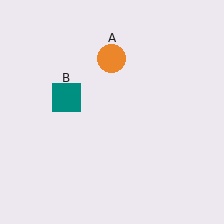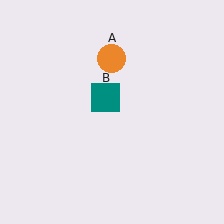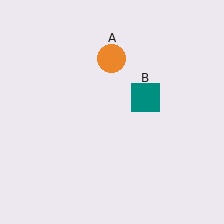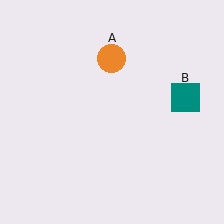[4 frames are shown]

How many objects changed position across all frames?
1 object changed position: teal square (object B).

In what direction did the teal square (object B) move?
The teal square (object B) moved right.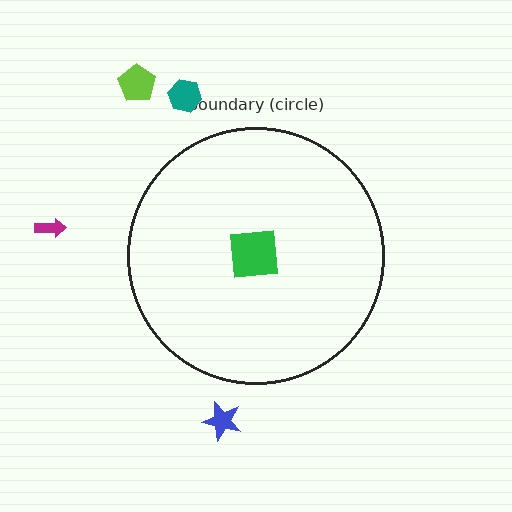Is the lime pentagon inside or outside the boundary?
Outside.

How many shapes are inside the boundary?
1 inside, 4 outside.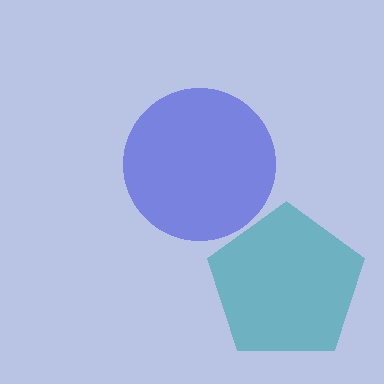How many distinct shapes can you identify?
There are 2 distinct shapes: a teal pentagon, a blue circle.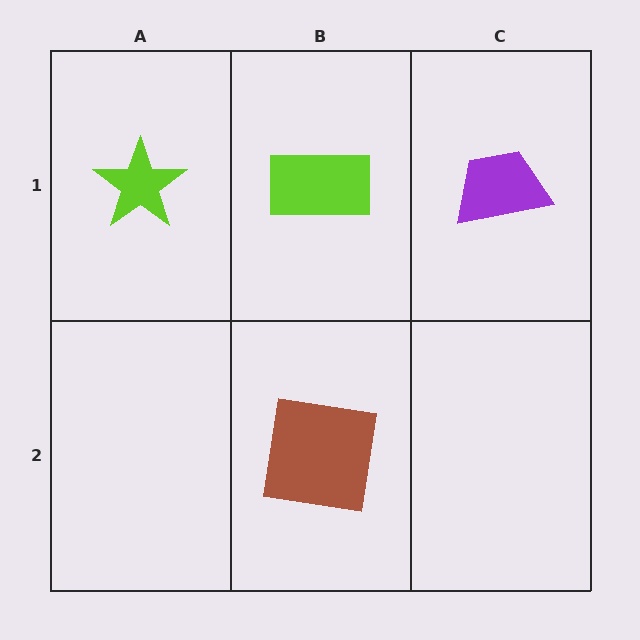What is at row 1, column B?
A lime rectangle.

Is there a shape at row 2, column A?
No, that cell is empty.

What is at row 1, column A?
A lime star.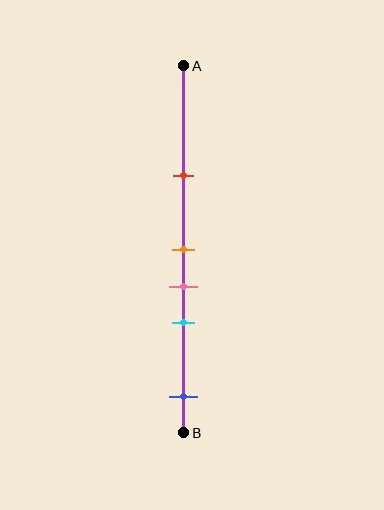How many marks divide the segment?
There are 5 marks dividing the segment.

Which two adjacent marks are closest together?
The orange and pink marks are the closest adjacent pair.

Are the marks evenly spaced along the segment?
No, the marks are not evenly spaced.